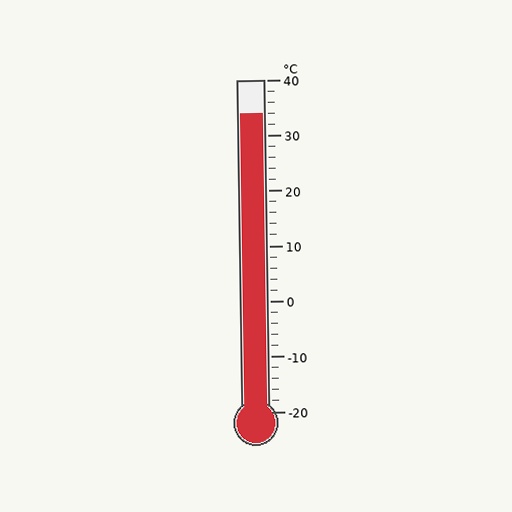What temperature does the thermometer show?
The thermometer shows approximately 34°C.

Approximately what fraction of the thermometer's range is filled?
The thermometer is filled to approximately 90% of its range.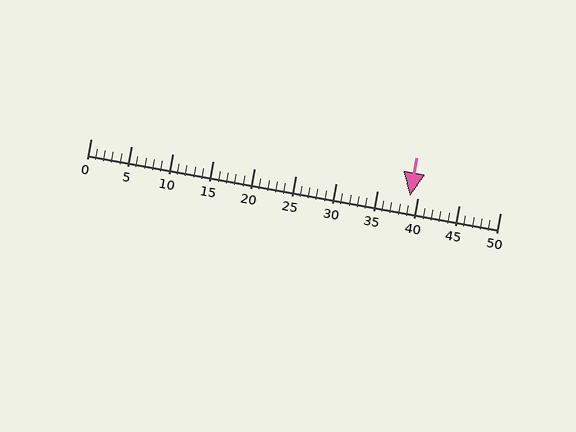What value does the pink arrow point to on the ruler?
The pink arrow points to approximately 39.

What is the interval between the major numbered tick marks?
The major tick marks are spaced 5 units apart.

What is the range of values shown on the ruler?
The ruler shows values from 0 to 50.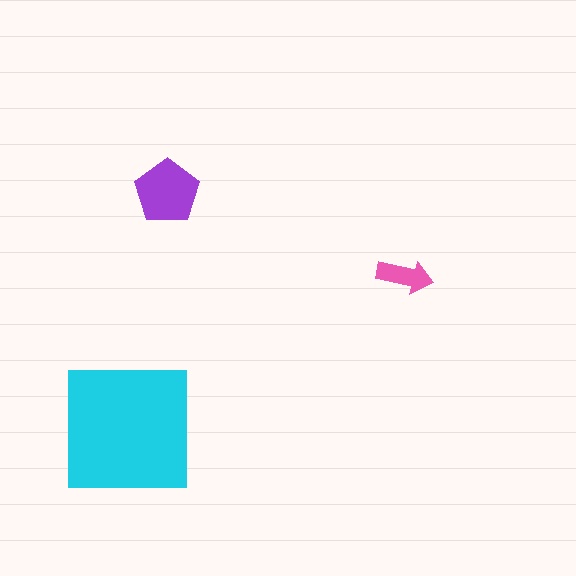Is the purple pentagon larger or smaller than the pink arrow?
Larger.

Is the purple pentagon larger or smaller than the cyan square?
Smaller.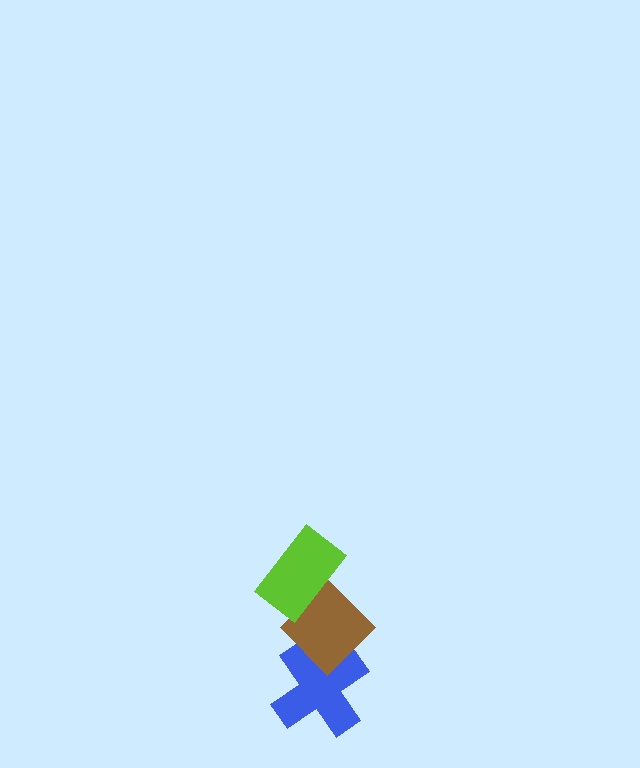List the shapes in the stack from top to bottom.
From top to bottom: the lime rectangle, the brown diamond, the blue cross.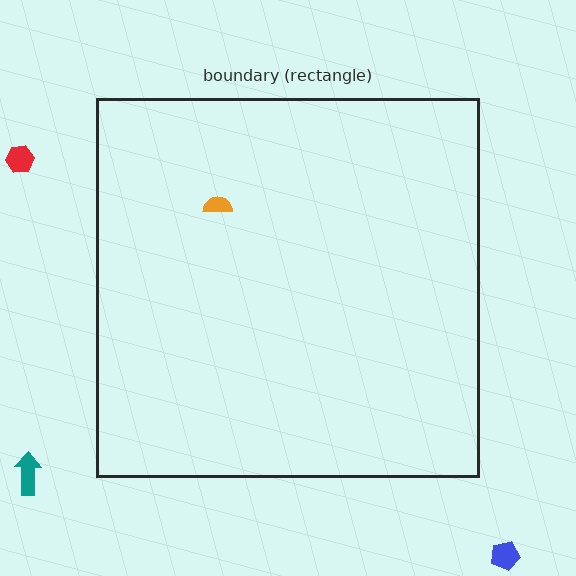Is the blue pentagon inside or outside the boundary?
Outside.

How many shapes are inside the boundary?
1 inside, 3 outside.